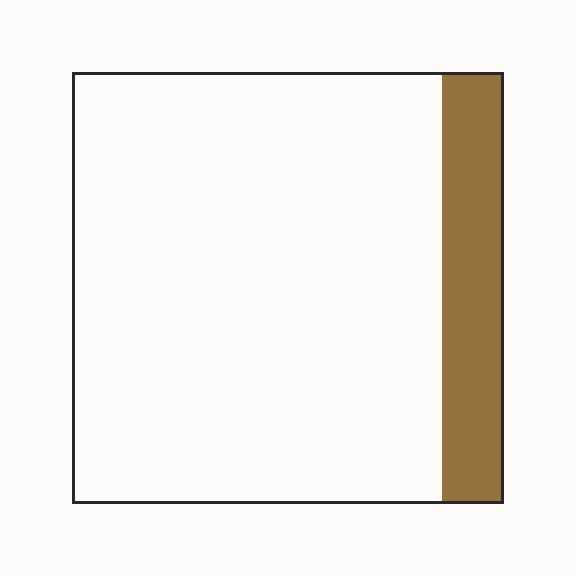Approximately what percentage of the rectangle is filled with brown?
Approximately 15%.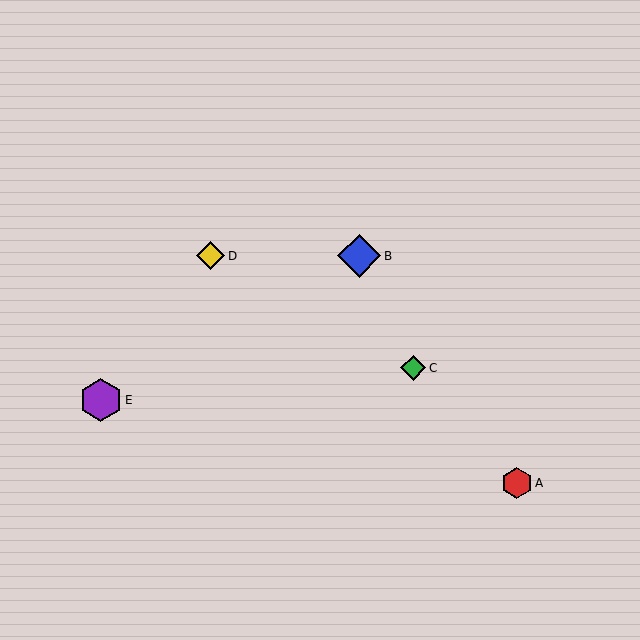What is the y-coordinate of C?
Object C is at y≈368.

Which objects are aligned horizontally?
Objects B, D are aligned horizontally.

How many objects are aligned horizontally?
2 objects (B, D) are aligned horizontally.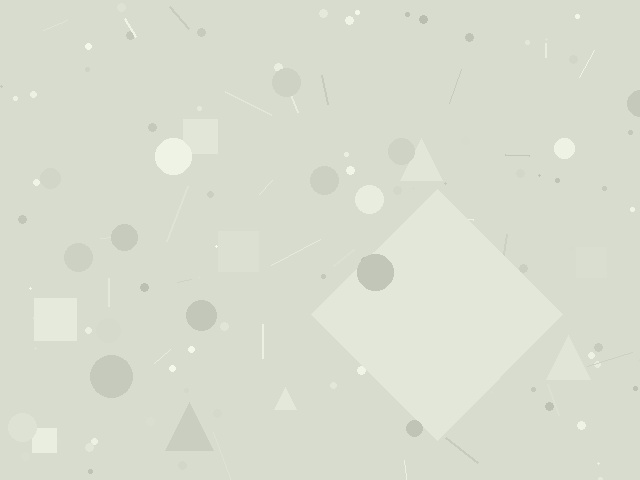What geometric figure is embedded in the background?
A diamond is embedded in the background.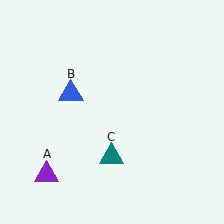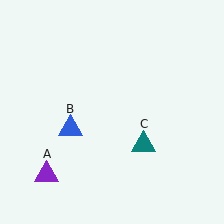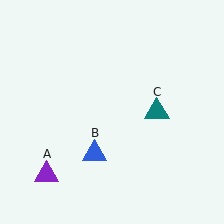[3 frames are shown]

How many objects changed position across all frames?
2 objects changed position: blue triangle (object B), teal triangle (object C).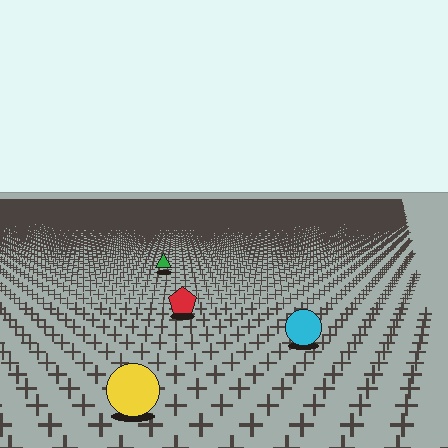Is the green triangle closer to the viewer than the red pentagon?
No. The red pentagon is closer — you can tell from the texture gradient: the ground texture is coarser near it.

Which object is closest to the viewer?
The yellow circle is closest. The texture marks near it are larger and more spread out.